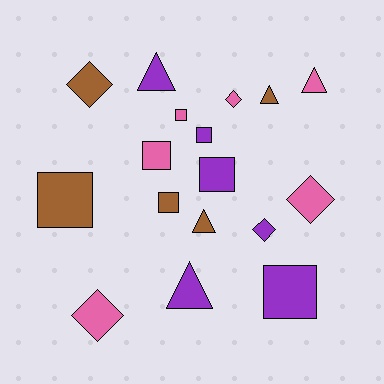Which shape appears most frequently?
Square, with 7 objects.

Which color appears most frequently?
Pink, with 6 objects.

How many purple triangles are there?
There are 2 purple triangles.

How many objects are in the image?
There are 17 objects.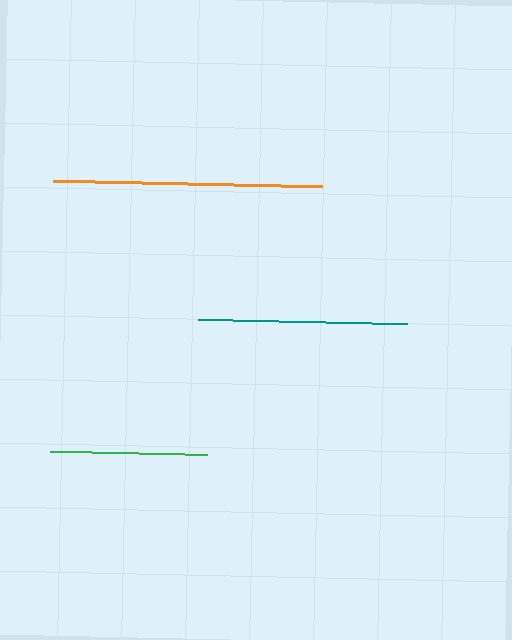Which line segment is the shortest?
The green line is the shortest at approximately 158 pixels.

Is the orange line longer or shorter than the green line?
The orange line is longer than the green line.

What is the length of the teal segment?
The teal segment is approximately 209 pixels long.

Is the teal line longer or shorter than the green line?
The teal line is longer than the green line.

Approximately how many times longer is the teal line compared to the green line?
The teal line is approximately 1.3 times the length of the green line.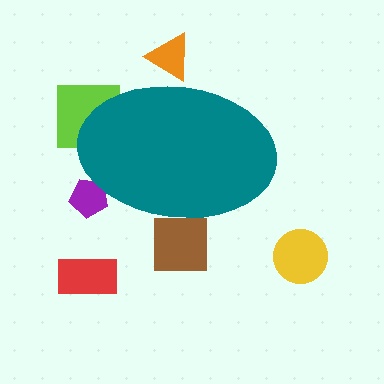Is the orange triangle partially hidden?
Yes, the orange triangle is partially hidden behind the teal ellipse.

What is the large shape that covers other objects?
A teal ellipse.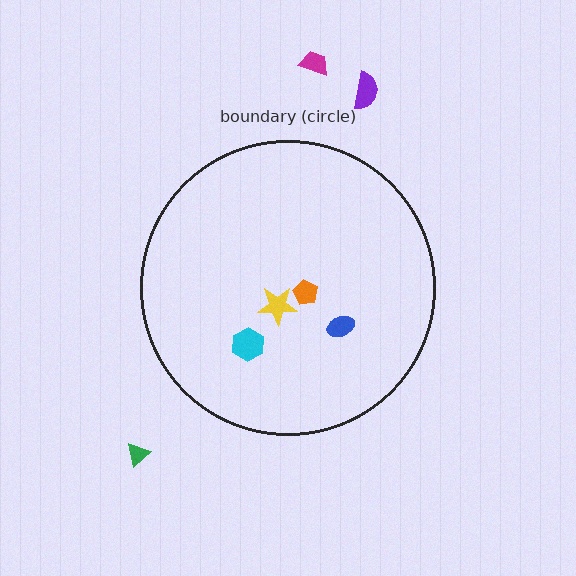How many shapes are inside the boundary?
4 inside, 3 outside.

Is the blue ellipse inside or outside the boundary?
Inside.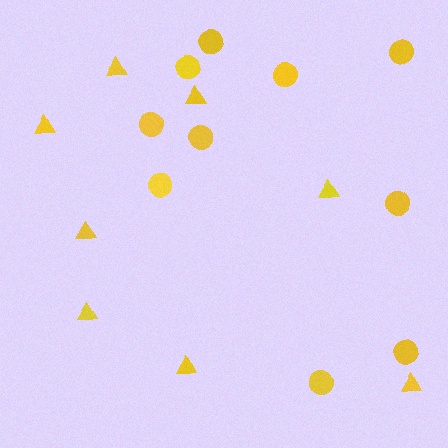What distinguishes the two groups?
There are 2 groups: one group of triangles (8) and one group of circles (10).